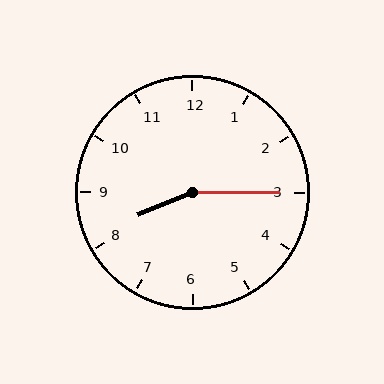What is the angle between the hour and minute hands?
Approximately 158 degrees.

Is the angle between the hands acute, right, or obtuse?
It is obtuse.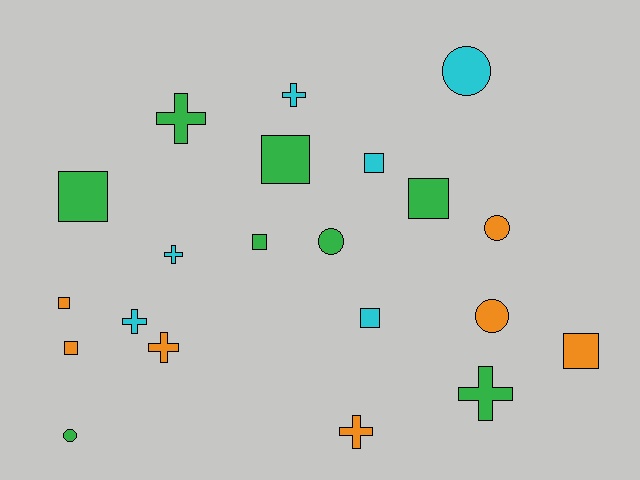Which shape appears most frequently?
Square, with 9 objects.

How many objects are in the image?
There are 21 objects.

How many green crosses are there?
There are 2 green crosses.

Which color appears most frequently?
Green, with 8 objects.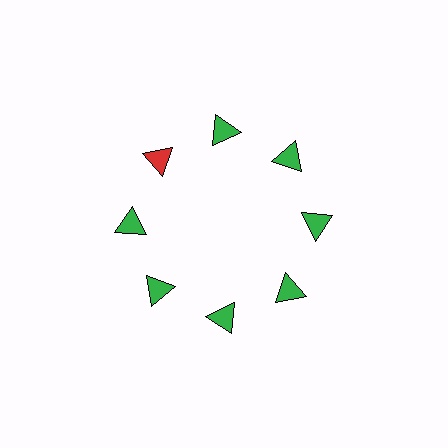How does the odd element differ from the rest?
It has a different color: red instead of green.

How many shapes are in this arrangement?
There are 8 shapes arranged in a ring pattern.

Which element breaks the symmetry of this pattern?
The red triangle at roughly the 10 o'clock position breaks the symmetry. All other shapes are green triangles.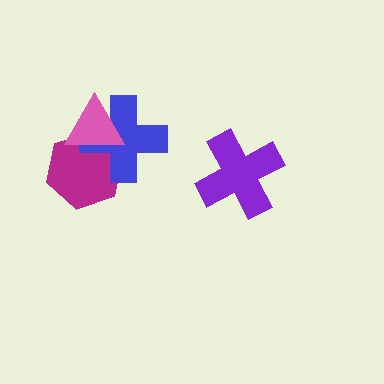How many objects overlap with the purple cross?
0 objects overlap with the purple cross.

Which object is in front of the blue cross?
The pink triangle is in front of the blue cross.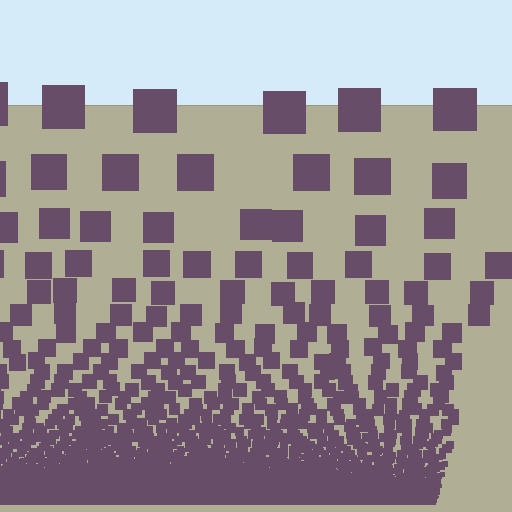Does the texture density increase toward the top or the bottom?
Density increases toward the bottom.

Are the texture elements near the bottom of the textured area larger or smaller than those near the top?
Smaller. The gradient is inverted — elements near the bottom are smaller and denser.